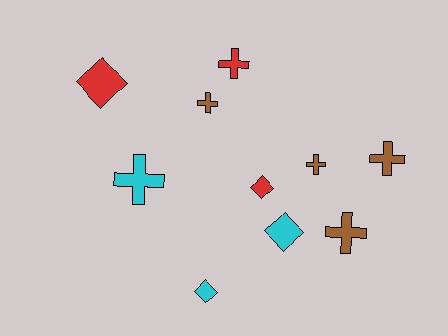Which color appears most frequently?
Brown, with 4 objects.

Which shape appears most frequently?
Cross, with 6 objects.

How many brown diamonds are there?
There are no brown diamonds.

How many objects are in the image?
There are 10 objects.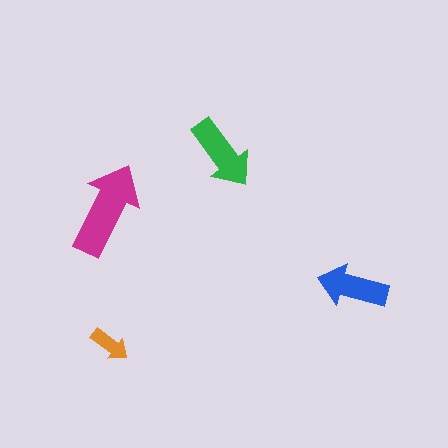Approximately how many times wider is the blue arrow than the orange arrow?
About 1.5 times wider.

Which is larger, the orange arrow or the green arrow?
The green one.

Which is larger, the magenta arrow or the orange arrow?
The magenta one.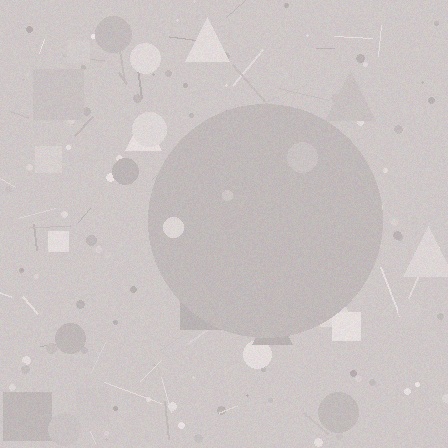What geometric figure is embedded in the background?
A circle is embedded in the background.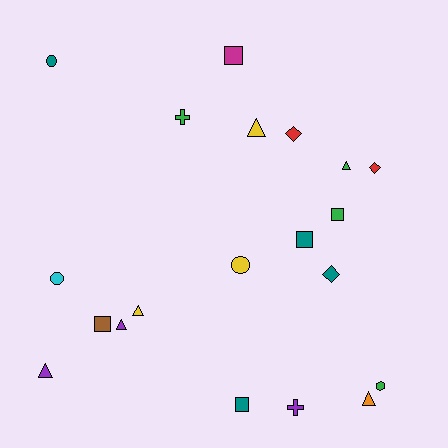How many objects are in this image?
There are 20 objects.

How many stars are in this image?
There are no stars.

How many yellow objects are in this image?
There are 3 yellow objects.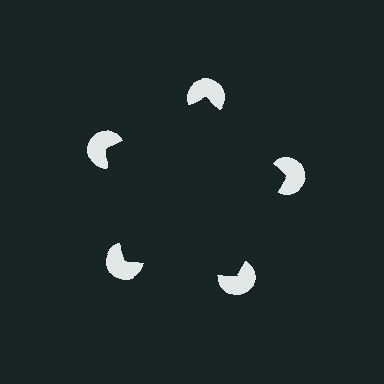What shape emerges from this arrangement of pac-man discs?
An illusory pentagon — its edges are inferred from the aligned wedge cuts in the pac-man discs, not physically drawn.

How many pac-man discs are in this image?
There are 5 — one at each vertex of the illusory pentagon.